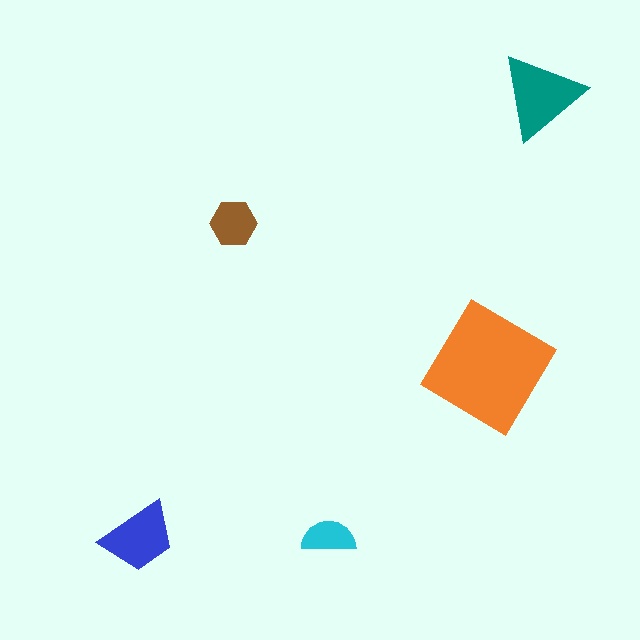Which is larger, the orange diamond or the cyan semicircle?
The orange diamond.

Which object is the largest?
The orange diamond.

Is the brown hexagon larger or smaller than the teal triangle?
Smaller.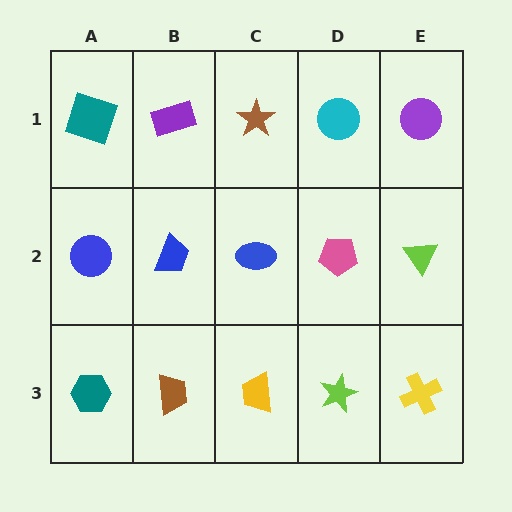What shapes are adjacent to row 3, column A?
A blue circle (row 2, column A), a brown trapezoid (row 3, column B).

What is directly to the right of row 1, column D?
A purple circle.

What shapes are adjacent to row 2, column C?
A brown star (row 1, column C), a yellow trapezoid (row 3, column C), a blue trapezoid (row 2, column B), a pink pentagon (row 2, column D).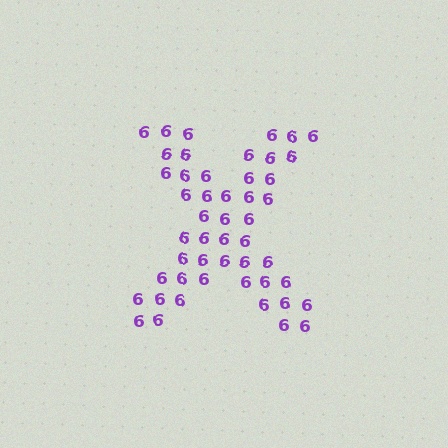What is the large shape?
The large shape is the letter X.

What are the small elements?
The small elements are digit 6's.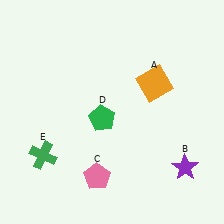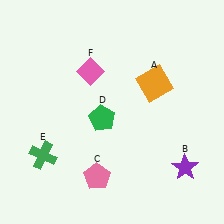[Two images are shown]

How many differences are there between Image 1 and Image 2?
There is 1 difference between the two images.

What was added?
A pink diamond (F) was added in Image 2.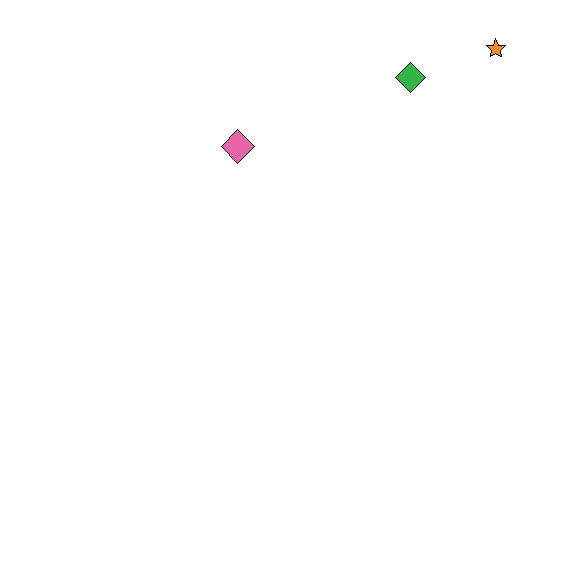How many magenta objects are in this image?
There are no magenta objects.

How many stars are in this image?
There is 1 star.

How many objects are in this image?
There are 3 objects.